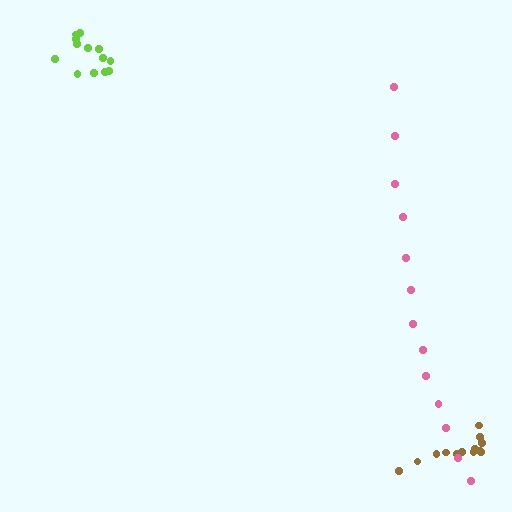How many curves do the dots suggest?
There are 3 distinct paths.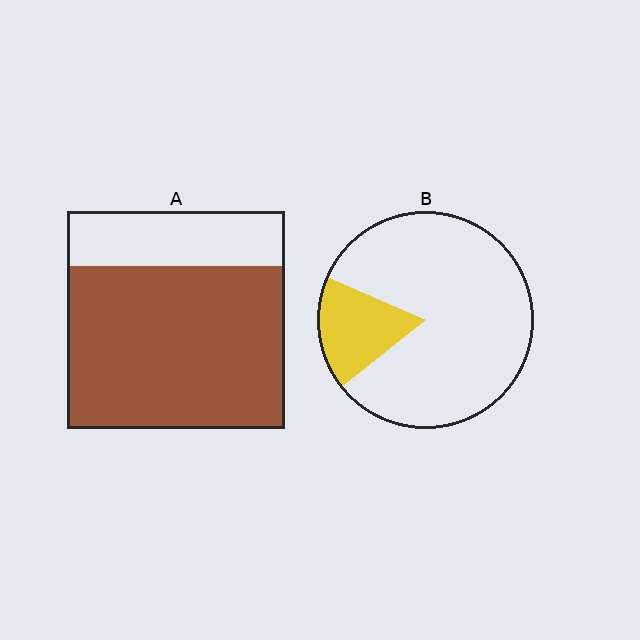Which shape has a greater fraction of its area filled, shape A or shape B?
Shape A.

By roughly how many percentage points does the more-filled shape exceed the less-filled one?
By roughly 60 percentage points (A over B).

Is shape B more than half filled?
No.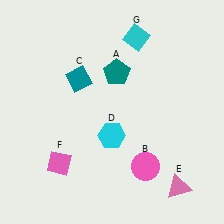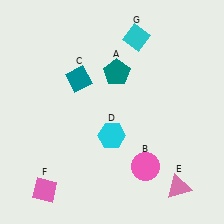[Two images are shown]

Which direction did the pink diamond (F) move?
The pink diamond (F) moved down.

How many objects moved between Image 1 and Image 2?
1 object moved between the two images.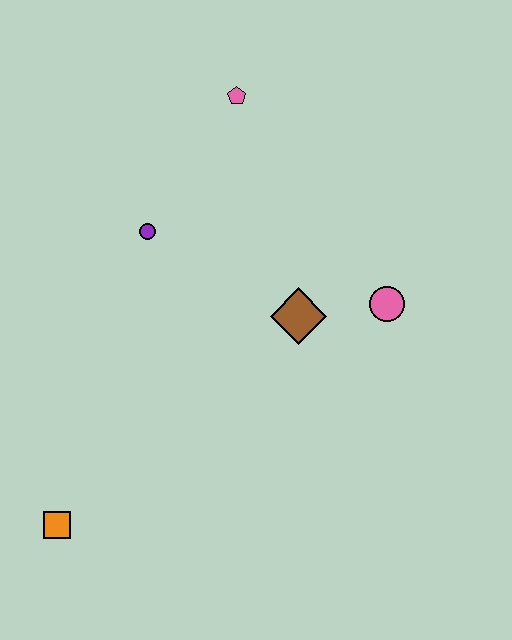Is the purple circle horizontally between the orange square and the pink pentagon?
Yes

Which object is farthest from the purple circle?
The orange square is farthest from the purple circle.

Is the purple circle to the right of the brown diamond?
No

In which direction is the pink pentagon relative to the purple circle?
The pink pentagon is above the purple circle.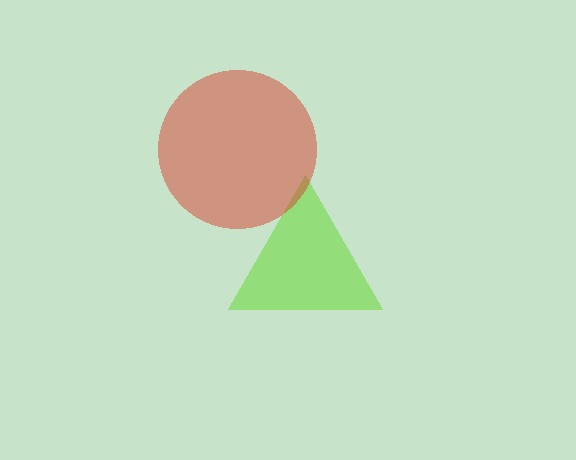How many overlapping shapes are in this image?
There are 2 overlapping shapes in the image.